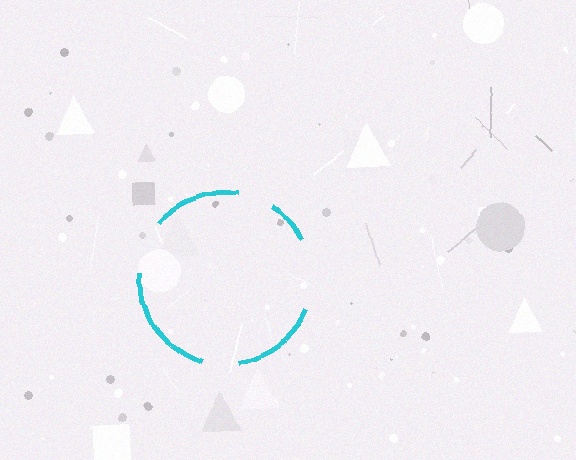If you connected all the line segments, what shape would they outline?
They would outline a circle.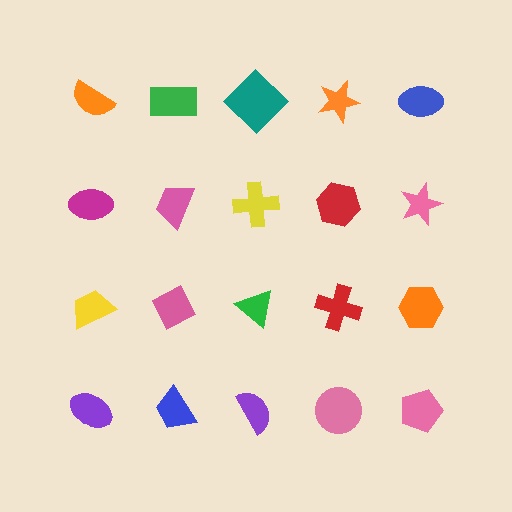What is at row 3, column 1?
A yellow trapezoid.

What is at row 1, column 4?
An orange star.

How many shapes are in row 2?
5 shapes.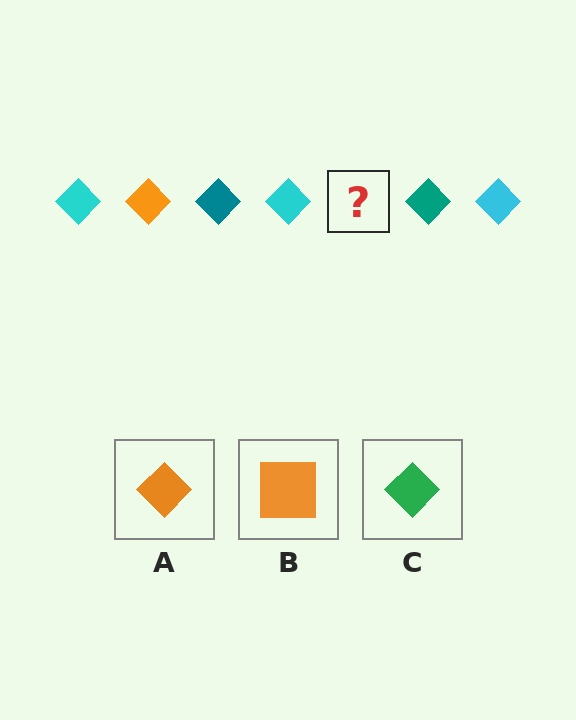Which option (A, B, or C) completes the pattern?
A.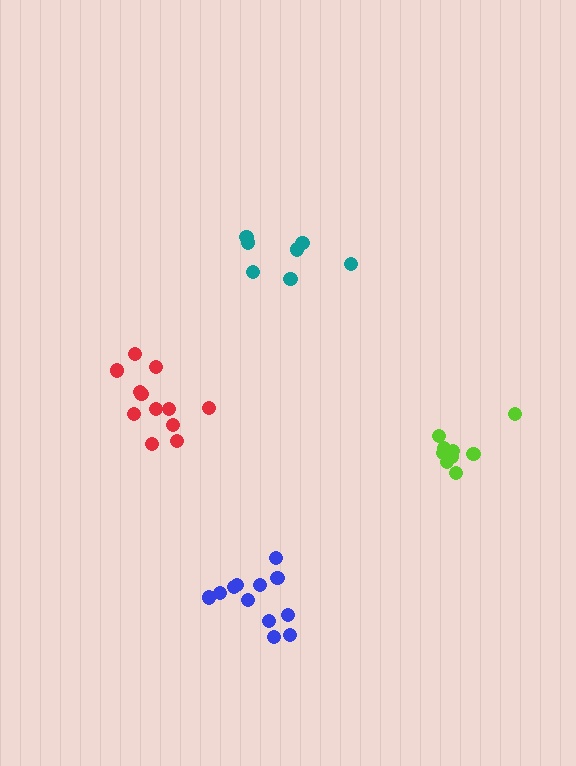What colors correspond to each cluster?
The clusters are colored: red, blue, teal, lime.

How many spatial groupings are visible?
There are 4 spatial groupings.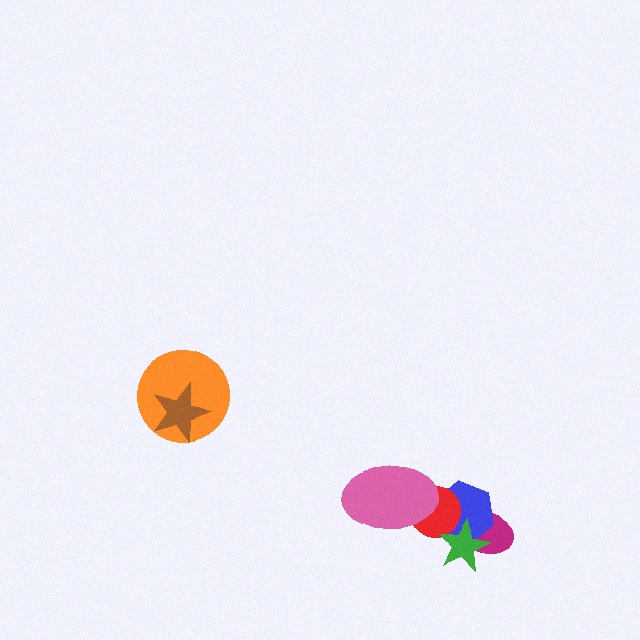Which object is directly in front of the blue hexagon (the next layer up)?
The red circle is directly in front of the blue hexagon.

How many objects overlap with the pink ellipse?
1 object overlaps with the pink ellipse.